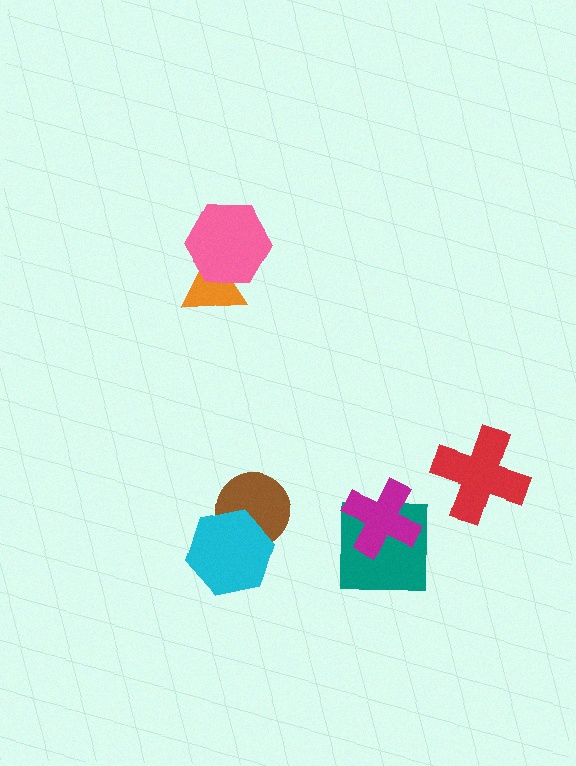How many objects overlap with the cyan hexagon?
1 object overlaps with the cyan hexagon.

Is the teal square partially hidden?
Yes, it is partially covered by another shape.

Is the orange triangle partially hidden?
Yes, it is partially covered by another shape.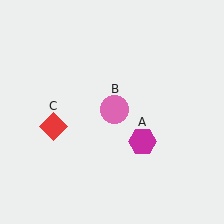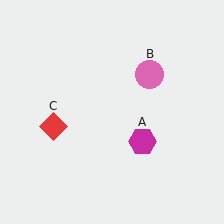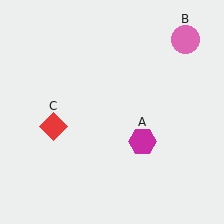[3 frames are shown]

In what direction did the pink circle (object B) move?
The pink circle (object B) moved up and to the right.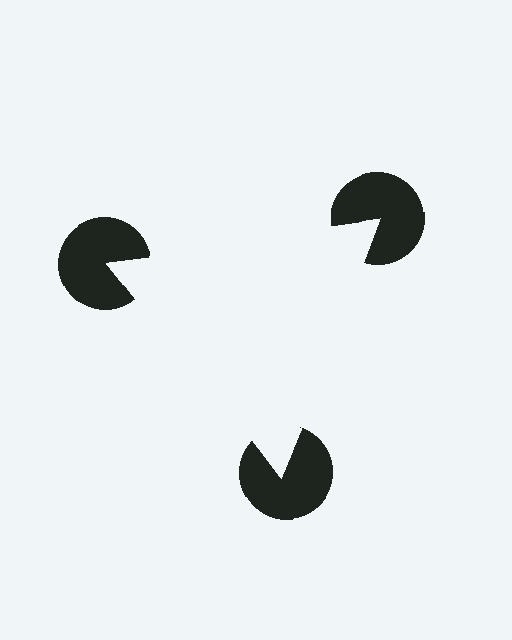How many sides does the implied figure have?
3 sides.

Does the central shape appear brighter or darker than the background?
It typically appears slightly brighter than the background, even though no actual brightness change is drawn.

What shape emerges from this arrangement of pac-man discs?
An illusory triangle — its edges are inferred from the aligned wedge cuts in the pac-man discs, not physically drawn.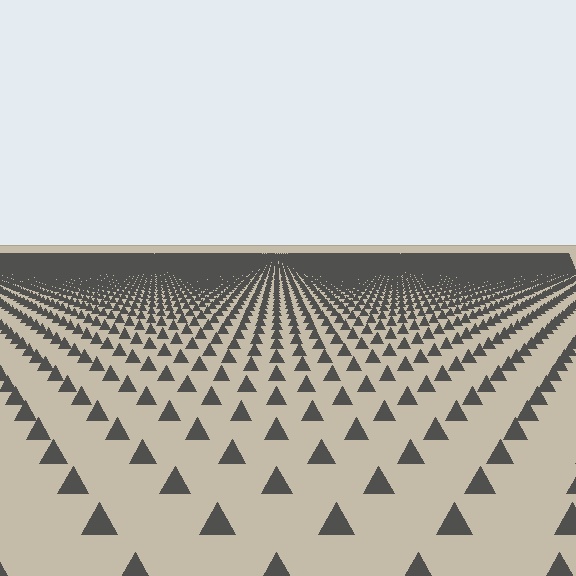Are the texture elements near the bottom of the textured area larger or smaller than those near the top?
Larger. Near the bottom, elements are closer to the viewer and appear at a bigger on-screen size.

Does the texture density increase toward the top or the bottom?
Density increases toward the top.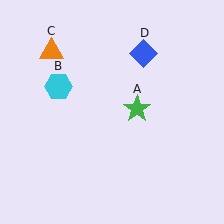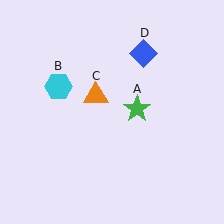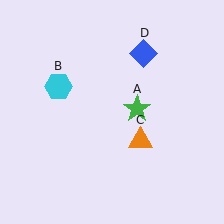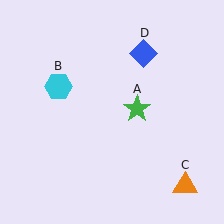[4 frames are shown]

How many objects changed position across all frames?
1 object changed position: orange triangle (object C).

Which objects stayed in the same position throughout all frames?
Green star (object A) and cyan hexagon (object B) and blue diamond (object D) remained stationary.